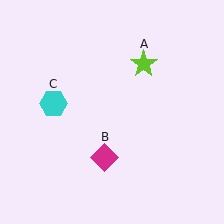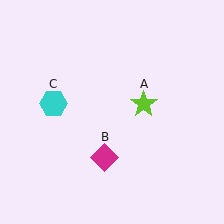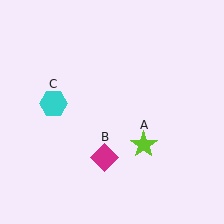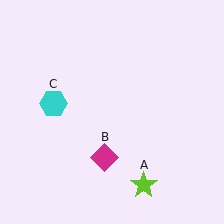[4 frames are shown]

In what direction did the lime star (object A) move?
The lime star (object A) moved down.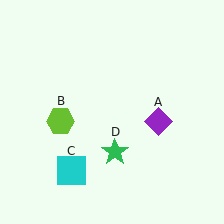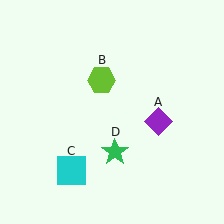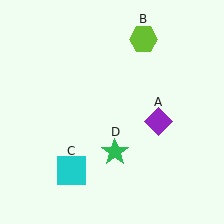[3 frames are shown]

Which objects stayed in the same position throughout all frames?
Purple diamond (object A) and cyan square (object C) and green star (object D) remained stationary.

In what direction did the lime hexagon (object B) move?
The lime hexagon (object B) moved up and to the right.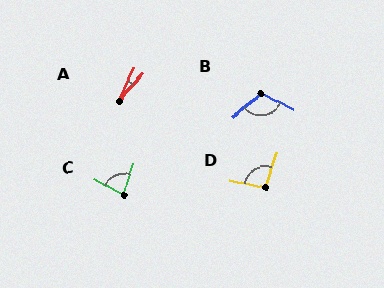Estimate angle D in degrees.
Approximately 97 degrees.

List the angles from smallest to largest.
A (17°), C (81°), D (97°), B (114°).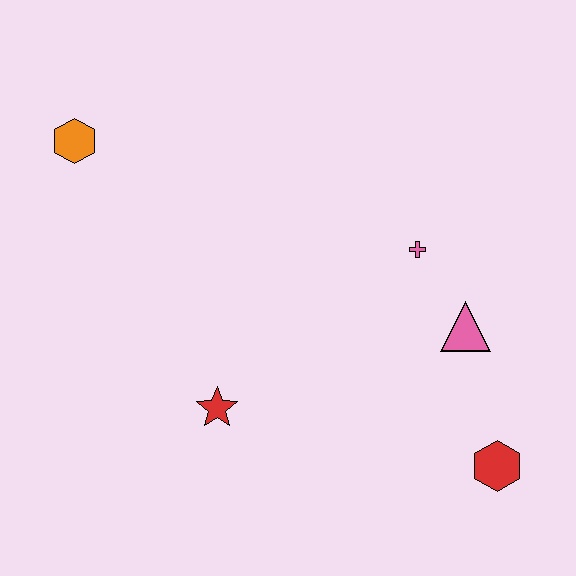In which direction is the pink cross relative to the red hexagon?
The pink cross is above the red hexagon.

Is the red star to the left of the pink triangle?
Yes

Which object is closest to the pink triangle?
The pink cross is closest to the pink triangle.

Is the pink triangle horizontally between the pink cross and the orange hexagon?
No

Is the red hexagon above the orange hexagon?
No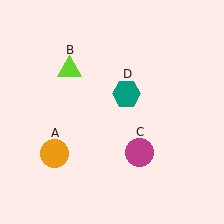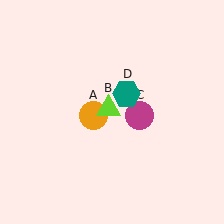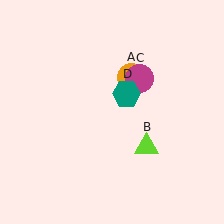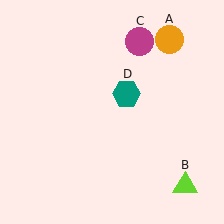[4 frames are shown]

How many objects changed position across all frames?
3 objects changed position: orange circle (object A), lime triangle (object B), magenta circle (object C).